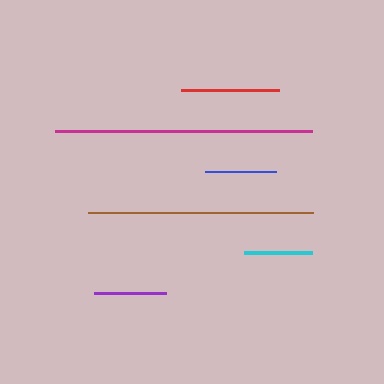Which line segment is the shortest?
The cyan line is the shortest at approximately 68 pixels.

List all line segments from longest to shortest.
From longest to shortest: magenta, brown, red, purple, blue, cyan.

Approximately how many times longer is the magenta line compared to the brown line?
The magenta line is approximately 1.1 times the length of the brown line.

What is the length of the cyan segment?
The cyan segment is approximately 68 pixels long.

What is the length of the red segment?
The red segment is approximately 98 pixels long.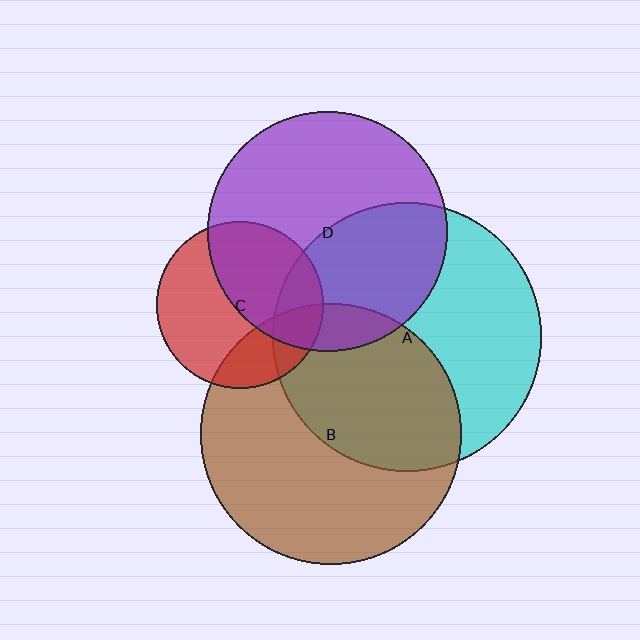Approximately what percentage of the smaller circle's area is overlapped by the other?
Approximately 40%.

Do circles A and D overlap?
Yes.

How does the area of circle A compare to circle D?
Approximately 1.3 times.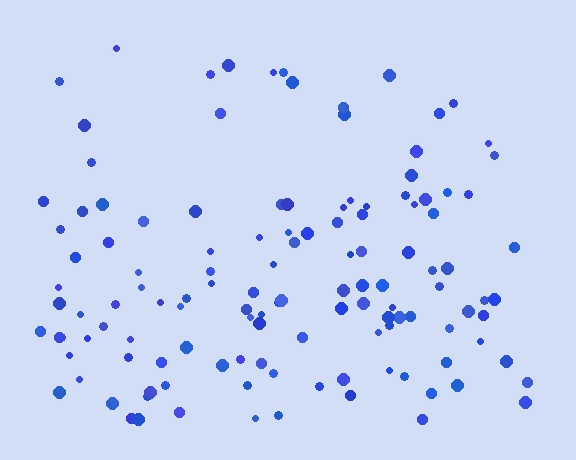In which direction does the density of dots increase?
From top to bottom, with the bottom side densest.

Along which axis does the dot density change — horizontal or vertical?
Vertical.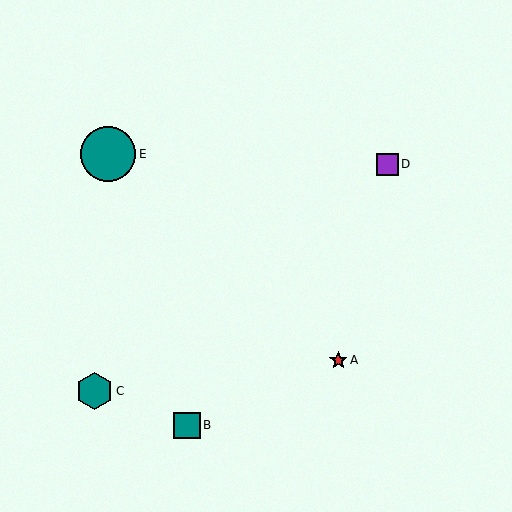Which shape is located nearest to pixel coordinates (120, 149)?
The teal circle (labeled E) at (108, 154) is nearest to that location.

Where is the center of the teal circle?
The center of the teal circle is at (108, 154).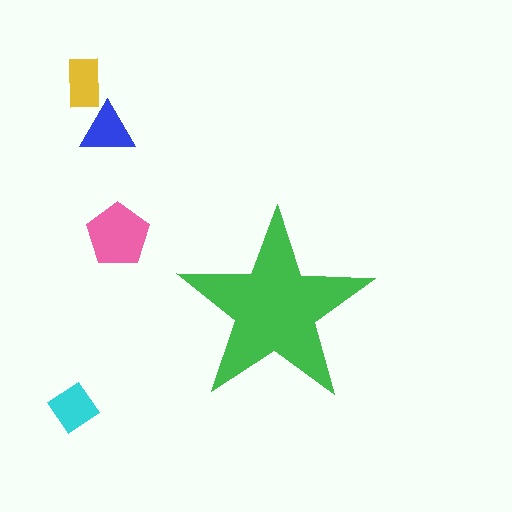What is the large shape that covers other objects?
A green star.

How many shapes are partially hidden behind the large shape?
0 shapes are partially hidden.